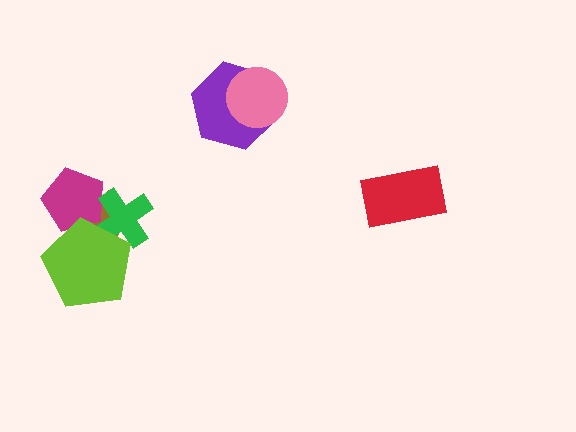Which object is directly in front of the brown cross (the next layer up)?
The magenta pentagon is directly in front of the brown cross.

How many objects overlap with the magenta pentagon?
3 objects overlap with the magenta pentagon.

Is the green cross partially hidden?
Yes, it is partially covered by another shape.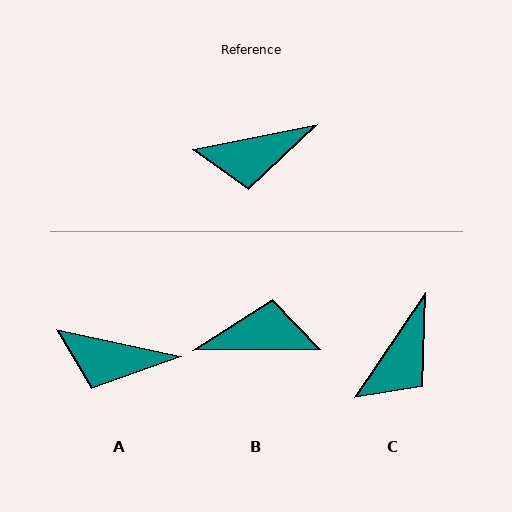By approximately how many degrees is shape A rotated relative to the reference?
Approximately 24 degrees clockwise.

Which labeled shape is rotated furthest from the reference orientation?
B, about 169 degrees away.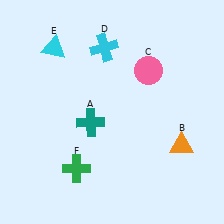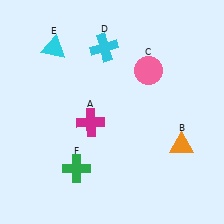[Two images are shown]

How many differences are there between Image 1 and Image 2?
There is 1 difference between the two images.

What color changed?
The cross (A) changed from teal in Image 1 to magenta in Image 2.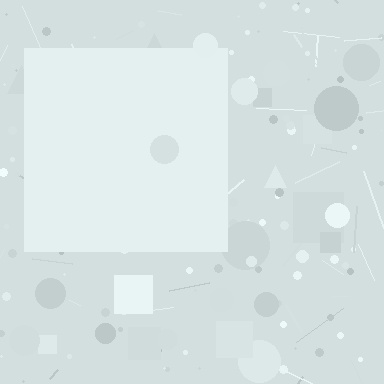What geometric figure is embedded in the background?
A square is embedded in the background.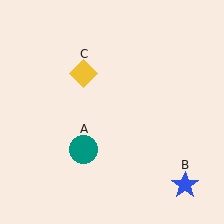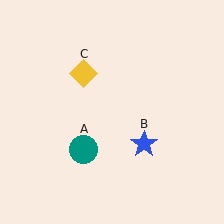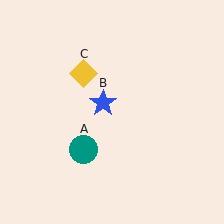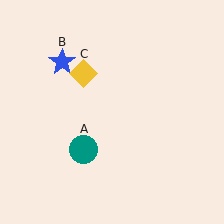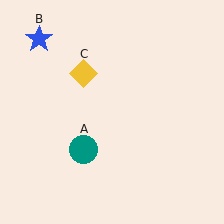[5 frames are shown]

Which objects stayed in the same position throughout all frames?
Teal circle (object A) and yellow diamond (object C) remained stationary.